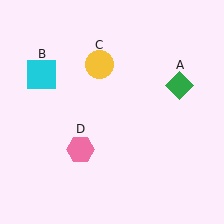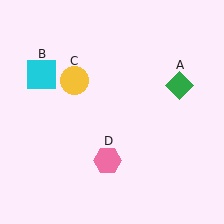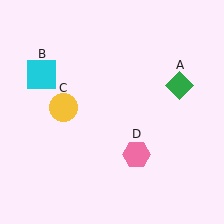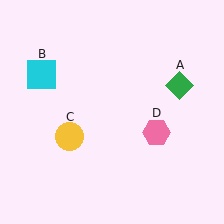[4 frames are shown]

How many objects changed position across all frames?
2 objects changed position: yellow circle (object C), pink hexagon (object D).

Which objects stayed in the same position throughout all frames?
Green diamond (object A) and cyan square (object B) remained stationary.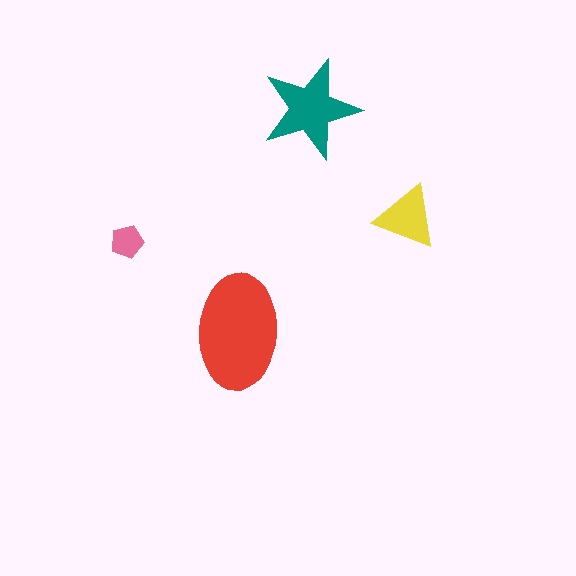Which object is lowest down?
The red ellipse is bottommost.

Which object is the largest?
The red ellipse.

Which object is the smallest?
The pink pentagon.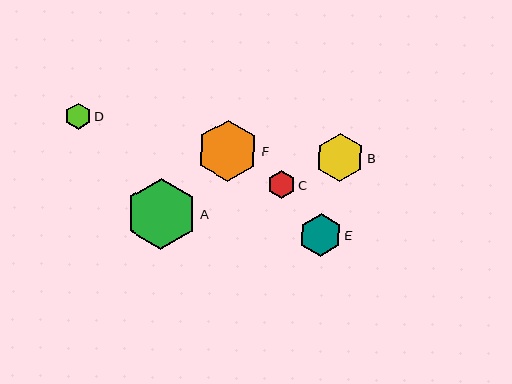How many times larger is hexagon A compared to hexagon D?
Hexagon A is approximately 2.8 times the size of hexagon D.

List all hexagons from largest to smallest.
From largest to smallest: A, F, B, E, C, D.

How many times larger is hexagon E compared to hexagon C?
Hexagon E is approximately 1.5 times the size of hexagon C.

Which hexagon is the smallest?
Hexagon D is the smallest with a size of approximately 26 pixels.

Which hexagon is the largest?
Hexagon A is the largest with a size of approximately 71 pixels.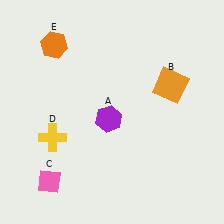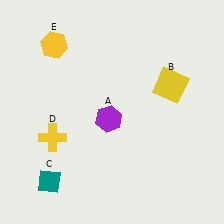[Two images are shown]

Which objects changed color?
B changed from orange to yellow. C changed from pink to teal. E changed from orange to yellow.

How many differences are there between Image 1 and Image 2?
There are 3 differences between the two images.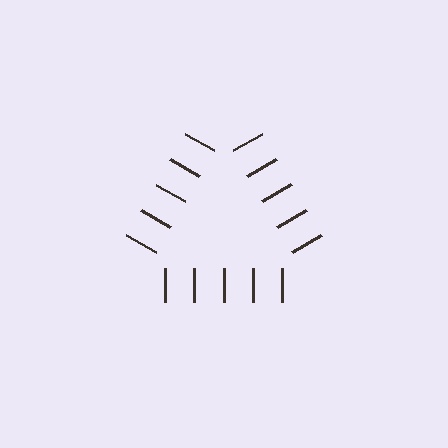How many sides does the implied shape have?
3 sides — the line-ends trace a triangle.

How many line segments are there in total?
15 — 5 along each of the 3 edges.